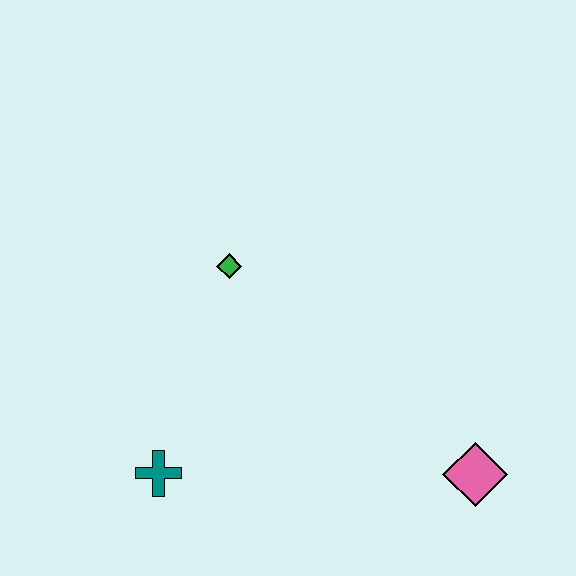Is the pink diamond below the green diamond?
Yes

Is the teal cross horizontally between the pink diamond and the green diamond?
No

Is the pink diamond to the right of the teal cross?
Yes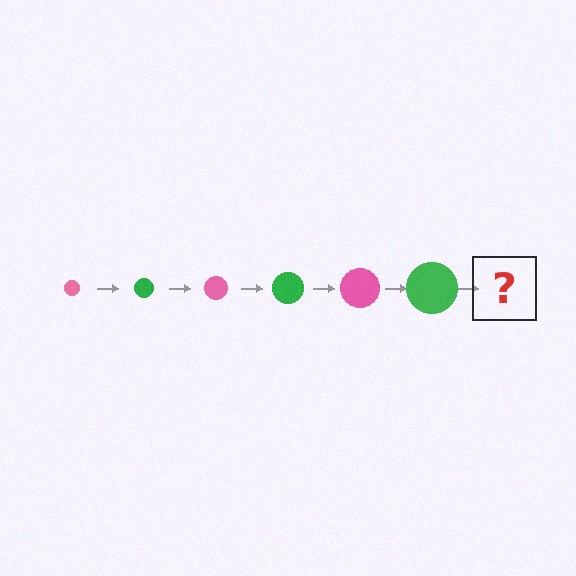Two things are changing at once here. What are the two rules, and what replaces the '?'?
The two rules are that the circle grows larger each step and the color cycles through pink and green. The '?' should be a pink circle, larger than the previous one.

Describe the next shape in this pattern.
It should be a pink circle, larger than the previous one.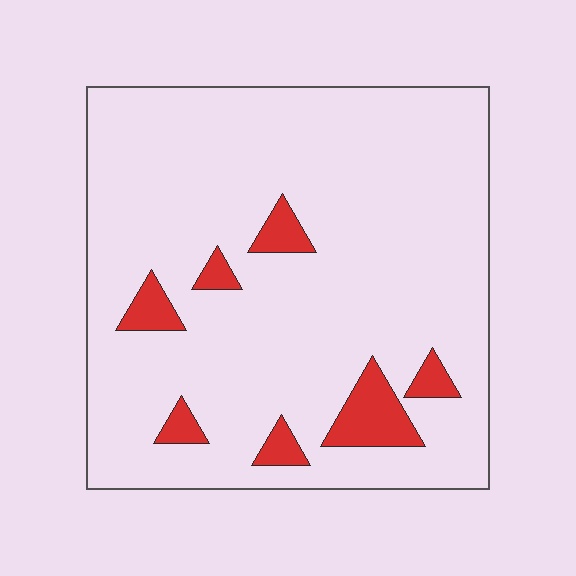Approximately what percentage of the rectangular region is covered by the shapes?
Approximately 10%.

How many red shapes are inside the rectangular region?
7.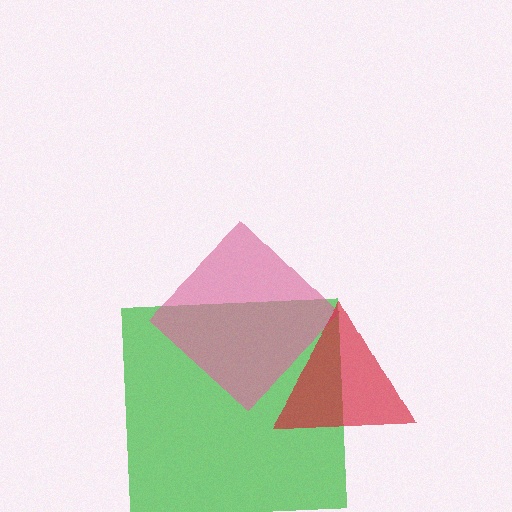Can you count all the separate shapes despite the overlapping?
Yes, there are 3 separate shapes.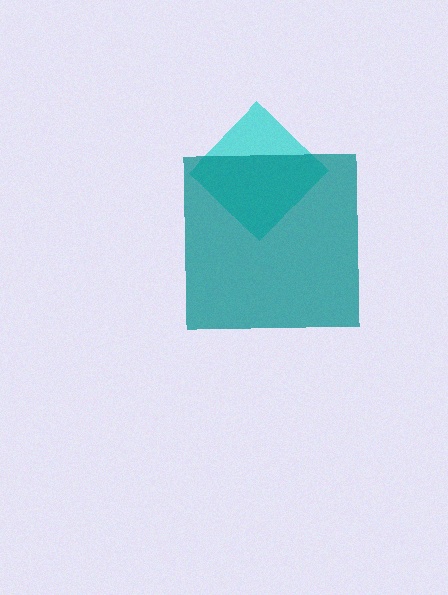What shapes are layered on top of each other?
The layered shapes are: a cyan diamond, a teal square.